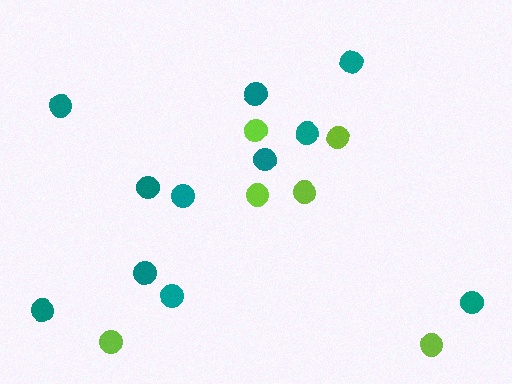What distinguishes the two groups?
There are 2 groups: one group of teal circles (11) and one group of lime circles (6).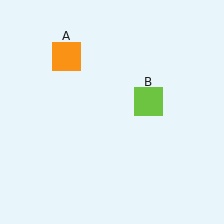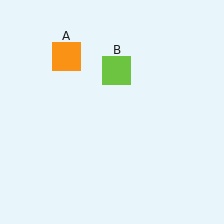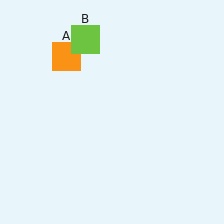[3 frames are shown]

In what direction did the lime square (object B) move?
The lime square (object B) moved up and to the left.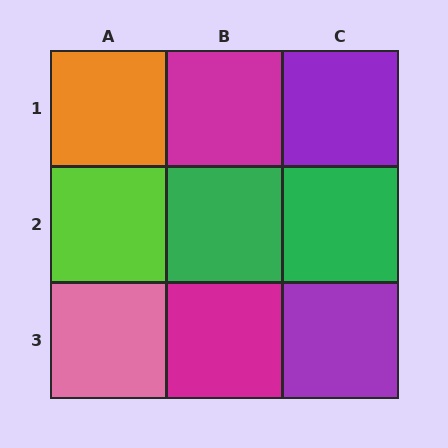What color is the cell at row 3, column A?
Pink.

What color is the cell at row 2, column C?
Green.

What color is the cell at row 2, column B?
Green.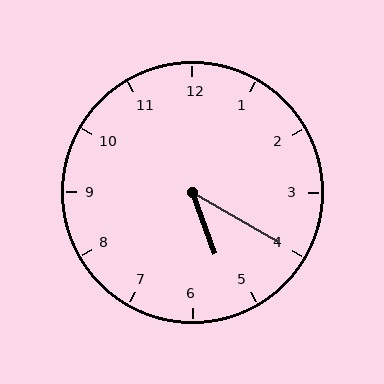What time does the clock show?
5:20.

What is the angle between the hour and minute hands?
Approximately 40 degrees.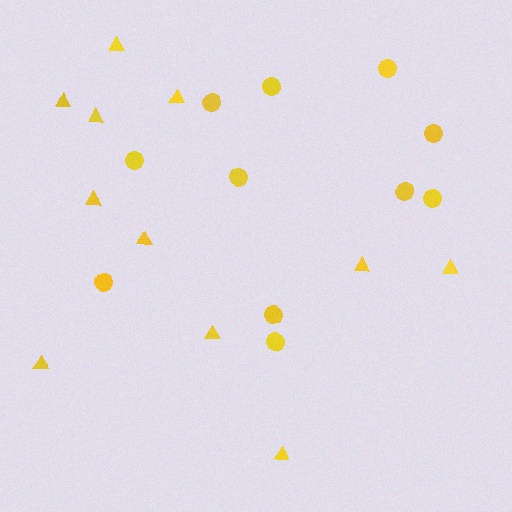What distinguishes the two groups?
There are 2 groups: one group of circles (11) and one group of triangles (11).